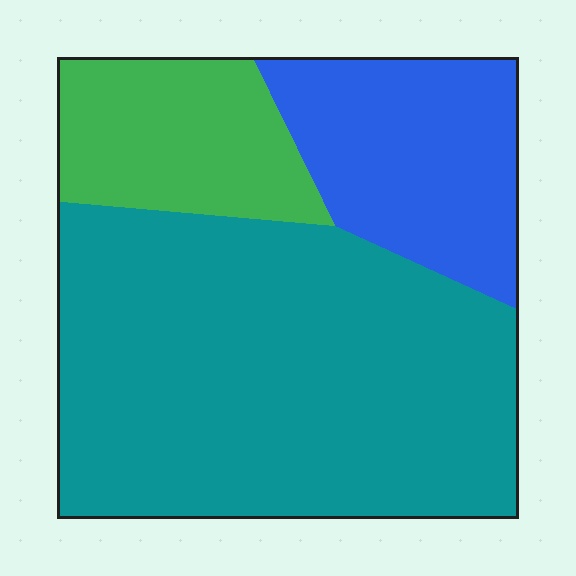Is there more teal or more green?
Teal.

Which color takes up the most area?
Teal, at roughly 60%.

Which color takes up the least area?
Green, at roughly 15%.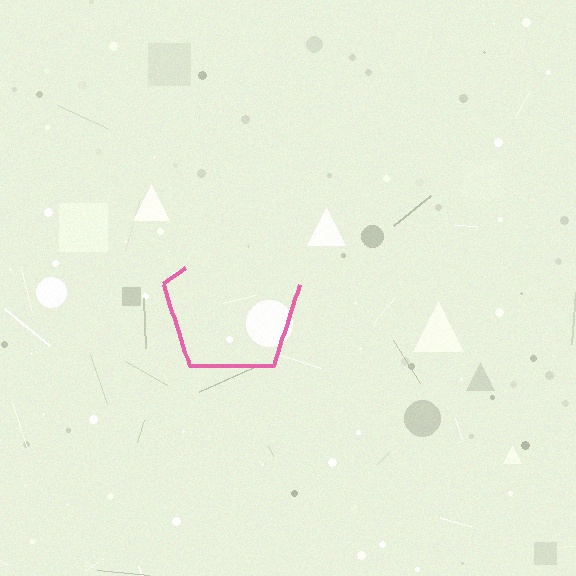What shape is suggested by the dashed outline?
The dashed outline suggests a pentagon.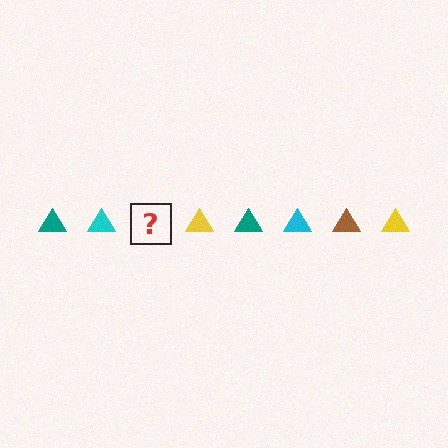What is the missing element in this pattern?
The missing element is a brown triangle.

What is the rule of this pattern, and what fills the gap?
The rule is that the pattern cycles through teal, cyan, brown, yellow triangles. The gap should be filled with a brown triangle.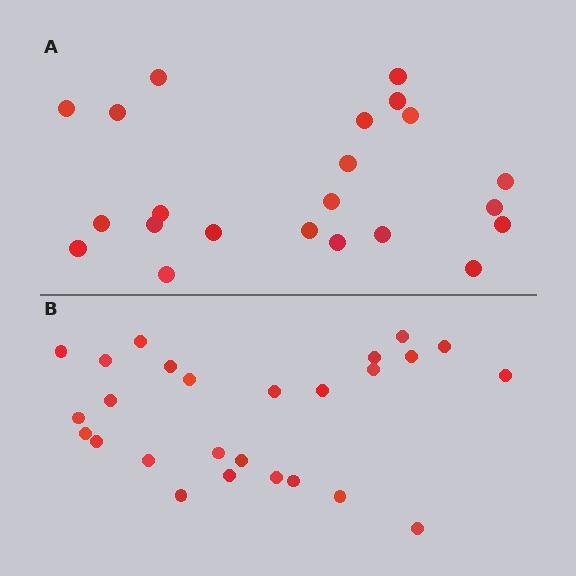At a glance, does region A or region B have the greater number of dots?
Region B (the bottom region) has more dots.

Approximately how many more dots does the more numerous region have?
Region B has about 4 more dots than region A.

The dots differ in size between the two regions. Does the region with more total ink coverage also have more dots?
No. Region A has more total ink coverage because its dots are larger, but region B actually contains more individual dots. Total area can be misleading — the number of items is what matters here.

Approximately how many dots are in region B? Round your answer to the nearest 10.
About 30 dots. (The exact count is 26, which rounds to 30.)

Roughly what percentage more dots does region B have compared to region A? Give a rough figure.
About 20% more.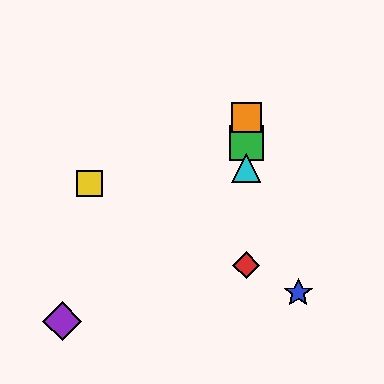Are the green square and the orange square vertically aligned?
Yes, both are at x≈246.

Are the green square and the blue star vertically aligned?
No, the green square is at x≈246 and the blue star is at x≈298.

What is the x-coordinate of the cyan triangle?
The cyan triangle is at x≈246.